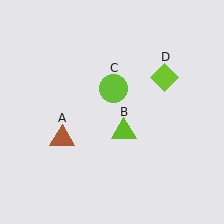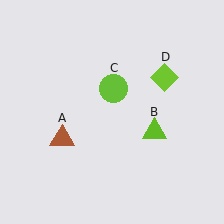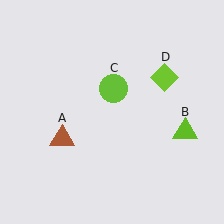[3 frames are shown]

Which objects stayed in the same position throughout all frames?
Brown triangle (object A) and lime circle (object C) and lime diamond (object D) remained stationary.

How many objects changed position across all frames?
1 object changed position: lime triangle (object B).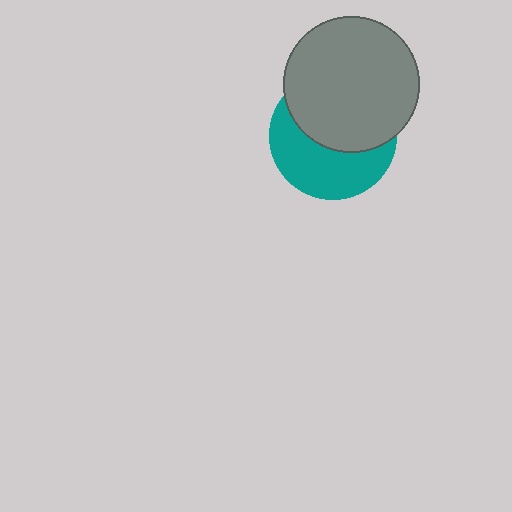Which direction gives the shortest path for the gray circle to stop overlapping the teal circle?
Moving up gives the shortest separation.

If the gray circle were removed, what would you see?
You would see the complete teal circle.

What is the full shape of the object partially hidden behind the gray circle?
The partially hidden object is a teal circle.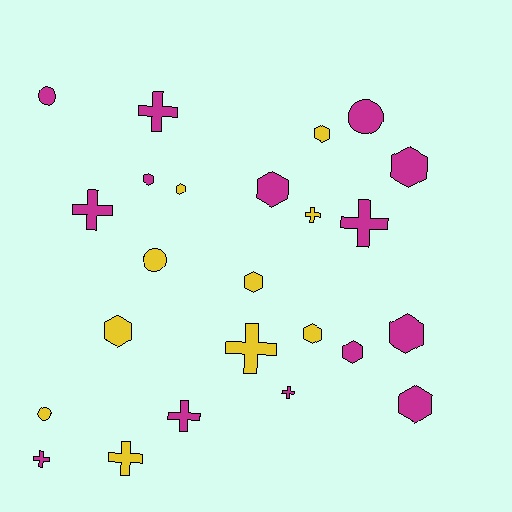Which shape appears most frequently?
Hexagon, with 11 objects.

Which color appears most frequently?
Magenta, with 14 objects.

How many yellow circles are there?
There are 2 yellow circles.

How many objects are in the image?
There are 24 objects.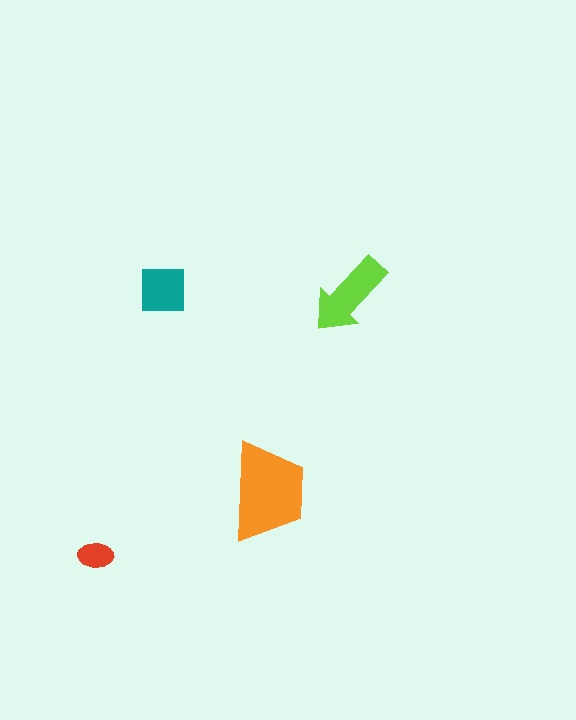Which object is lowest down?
The red ellipse is bottommost.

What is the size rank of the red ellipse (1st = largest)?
4th.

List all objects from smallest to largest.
The red ellipse, the teal square, the lime arrow, the orange trapezoid.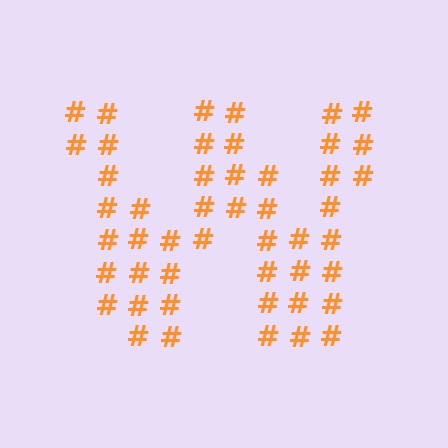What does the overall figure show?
The overall figure shows the letter W.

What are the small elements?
The small elements are hash symbols.